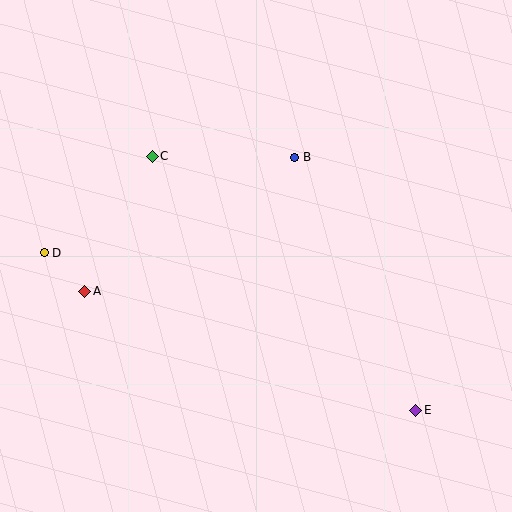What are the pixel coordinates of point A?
Point A is at (85, 291).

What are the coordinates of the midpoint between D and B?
The midpoint between D and B is at (169, 205).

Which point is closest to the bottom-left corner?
Point A is closest to the bottom-left corner.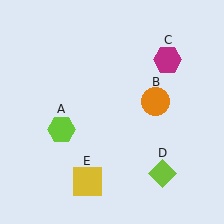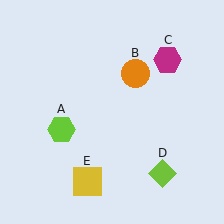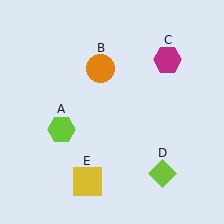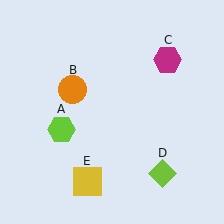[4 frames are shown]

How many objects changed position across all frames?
1 object changed position: orange circle (object B).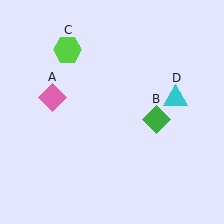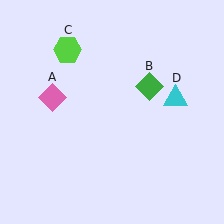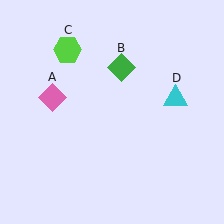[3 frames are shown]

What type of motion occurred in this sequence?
The green diamond (object B) rotated counterclockwise around the center of the scene.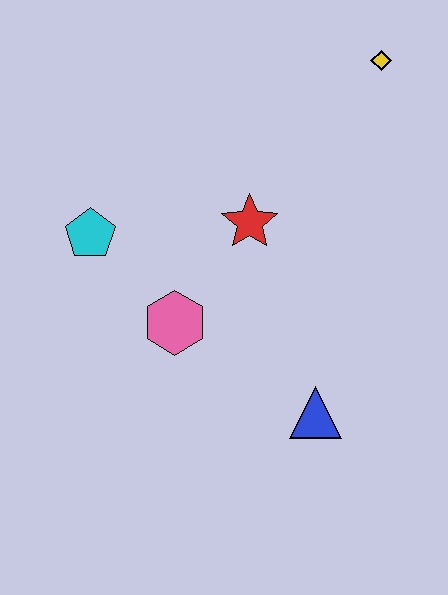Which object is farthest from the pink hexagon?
The yellow diamond is farthest from the pink hexagon.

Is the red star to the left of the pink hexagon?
No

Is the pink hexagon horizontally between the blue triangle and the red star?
No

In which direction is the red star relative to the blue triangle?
The red star is above the blue triangle.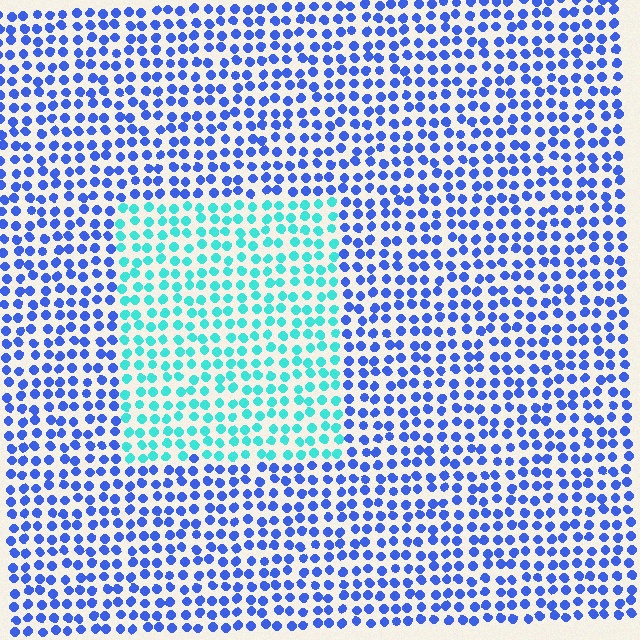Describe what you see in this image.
The image is filled with small blue elements in a uniform arrangement. A rectangle-shaped region is visible where the elements are tinted to a slightly different hue, forming a subtle color boundary.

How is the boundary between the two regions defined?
The boundary is defined purely by a slight shift in hue (about 52 degrees). Spacing, size, and orientation are identical on both sides.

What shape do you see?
I see a rectangle.